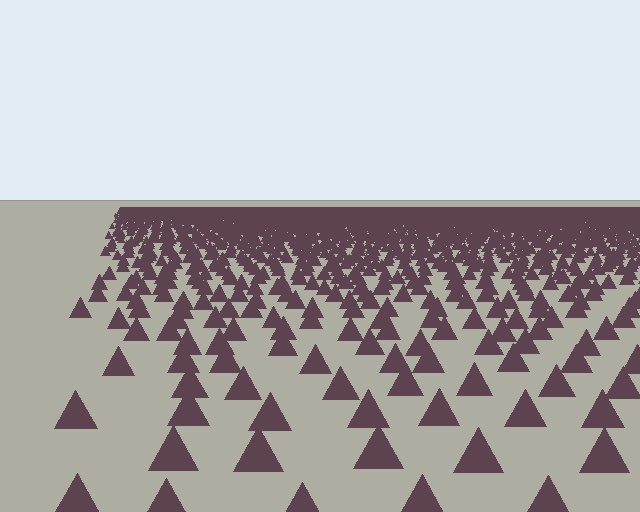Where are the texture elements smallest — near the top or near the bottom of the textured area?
Near the top.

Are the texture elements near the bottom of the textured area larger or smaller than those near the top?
Larger. Near the bottom, elements are closer to the viewer and appear at a bigger on-screen size.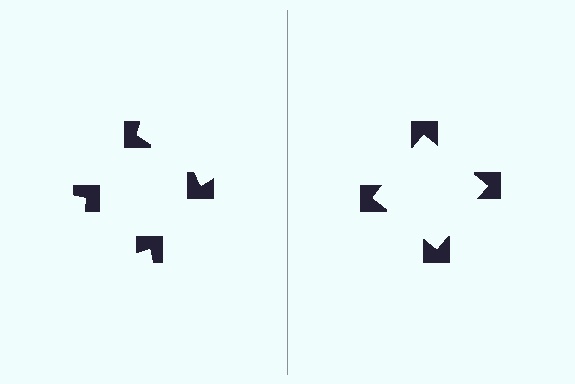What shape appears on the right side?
An illusory square.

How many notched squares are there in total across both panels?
8 — 4 on each side.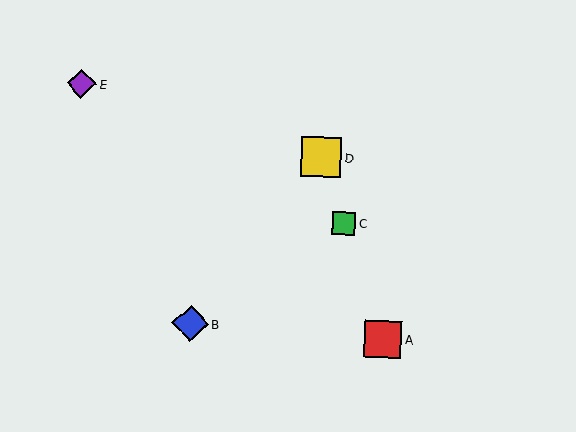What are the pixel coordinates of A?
Object A is at (383, 339).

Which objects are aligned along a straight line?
Objects A, C, D are aligned along a straight line.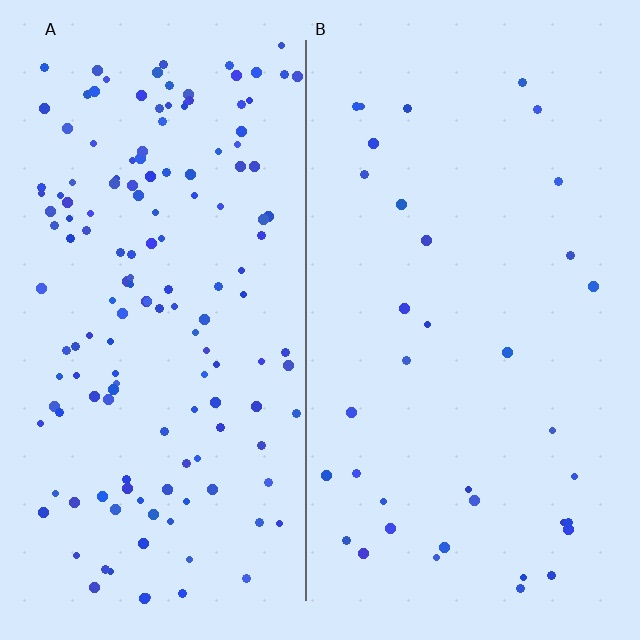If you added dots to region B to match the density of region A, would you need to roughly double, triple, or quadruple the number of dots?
Approximately quadruple.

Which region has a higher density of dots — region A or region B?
A (the left).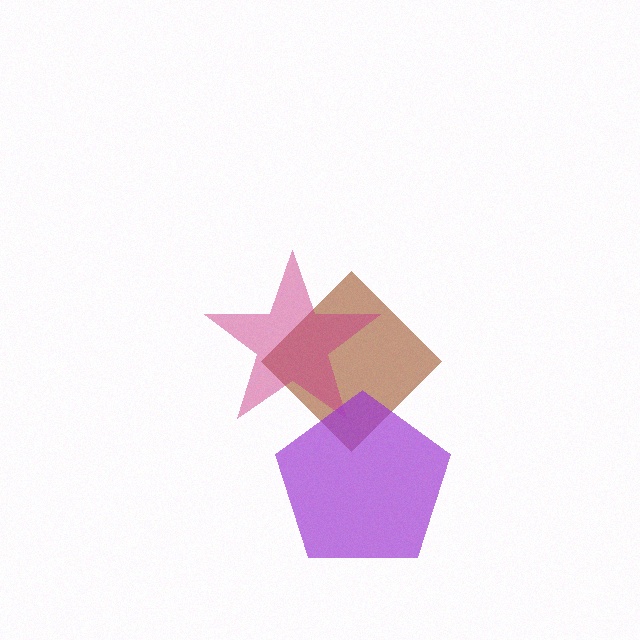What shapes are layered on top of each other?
The layered shapes are: a brown diamond, a magenta star, a purple pentagon.